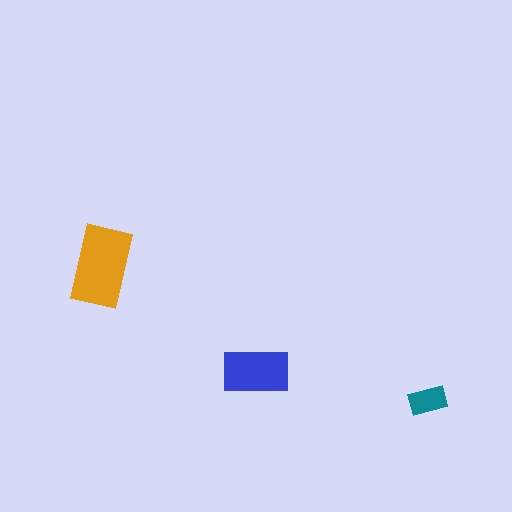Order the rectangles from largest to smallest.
the orange one, the blue one, the teal one.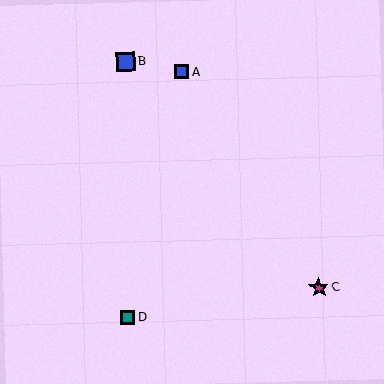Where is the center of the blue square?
The center of the blue square is at (125, 62).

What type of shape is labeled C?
Shape C is a magenta star.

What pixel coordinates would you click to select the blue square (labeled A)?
Click at (182, 72) to select the blue square A.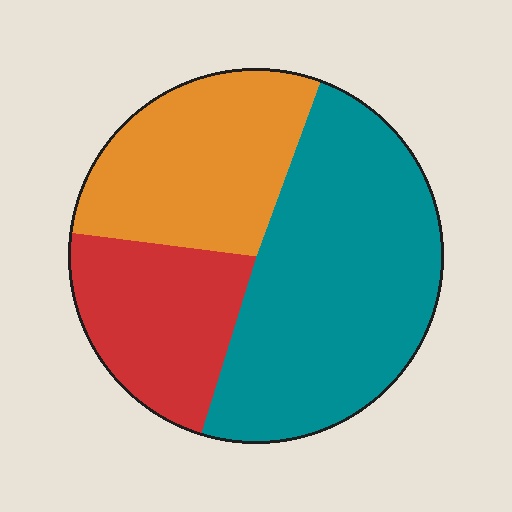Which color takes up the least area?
Red, at roughly 20%.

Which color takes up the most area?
Teal, at roughly 50%.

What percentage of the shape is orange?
Orange covers roughly 30% of the shape.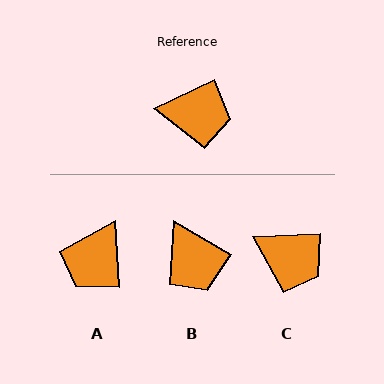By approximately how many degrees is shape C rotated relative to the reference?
Approximately 23 degrees clockwise.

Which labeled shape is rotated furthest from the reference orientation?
A, about 112 degrees away.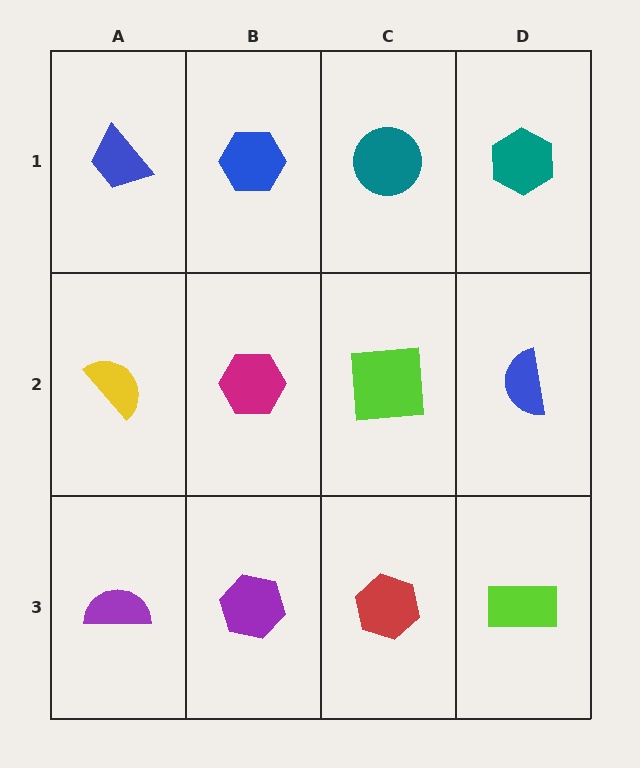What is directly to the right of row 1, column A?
A blue hexagon.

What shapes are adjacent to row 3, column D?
A blue semicircle (row 2, column D), a red hexagon (row 3, column C).